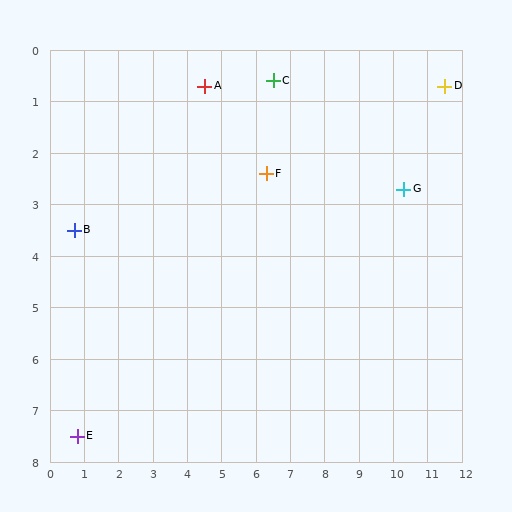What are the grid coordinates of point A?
Point A is at approximately (4.5, 0.7).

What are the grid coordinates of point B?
Point B is at approximately (0.7, 3.5).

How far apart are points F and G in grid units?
Points F and G are about 4.0 grid units apart.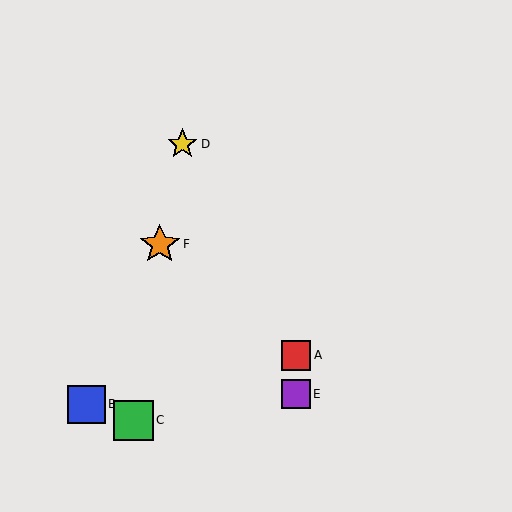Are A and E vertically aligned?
Yes, both are at x≈296.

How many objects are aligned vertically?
2 objects (A, E) are aligned vertically.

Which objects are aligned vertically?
Objects A, E are aligned vertically.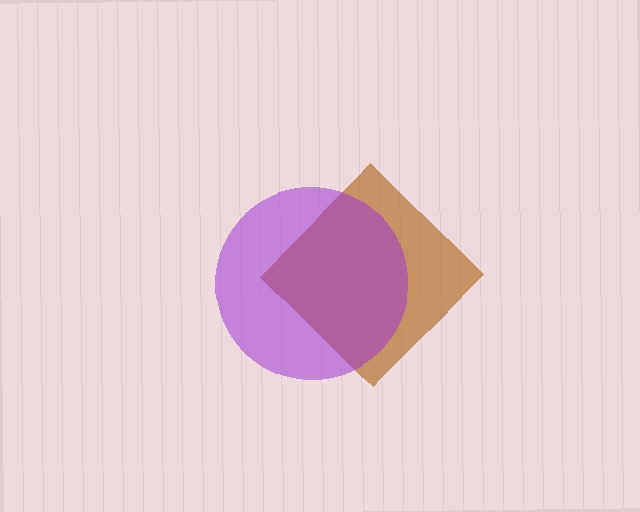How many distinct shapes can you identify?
There are 2 distinct shapes: a brown diamond, a purple circle.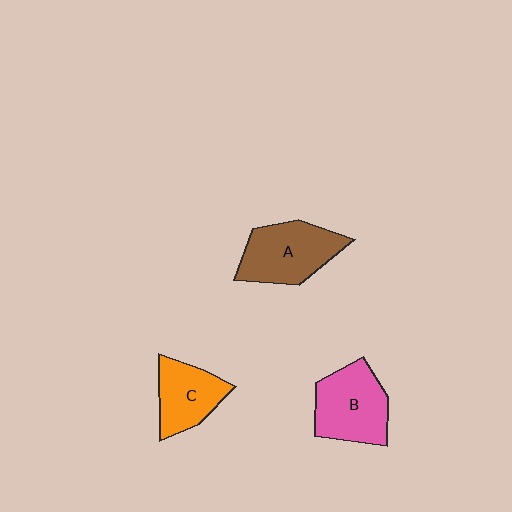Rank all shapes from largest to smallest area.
From largest to smallest: A (brown), B (pink), C (orange).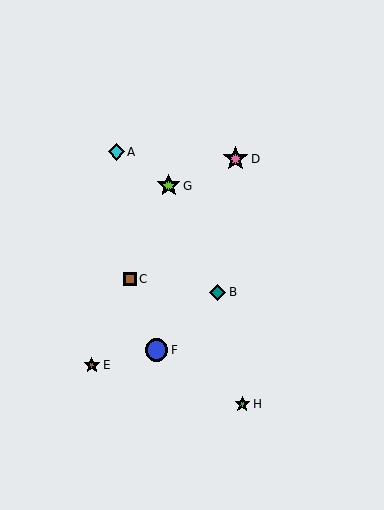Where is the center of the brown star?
The center of the brown star is at (92, 365).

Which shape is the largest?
The pink star (labeled D) is the largest.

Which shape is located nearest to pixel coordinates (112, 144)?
The cyan diamond (labeled A) at (116, 152) is nearest to that location.